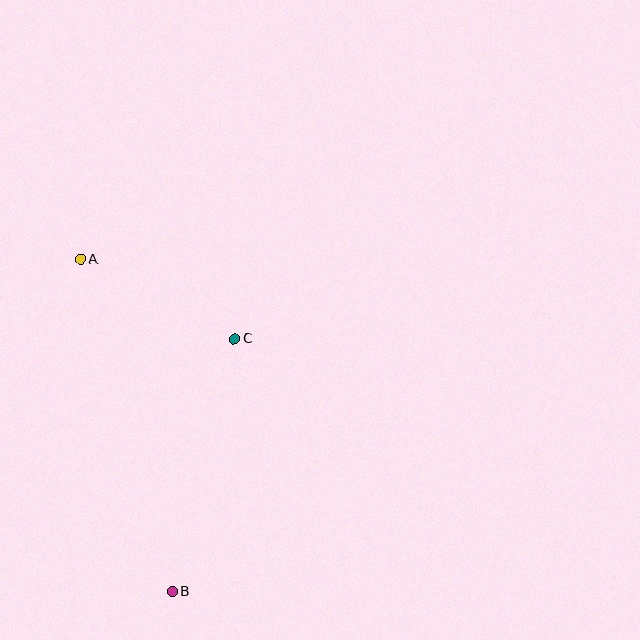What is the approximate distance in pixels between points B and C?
The distance between B and C is approximately 260 pixels.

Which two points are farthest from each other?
Points A and B are farthest from each other.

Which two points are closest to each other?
Points A and C are closest to each other.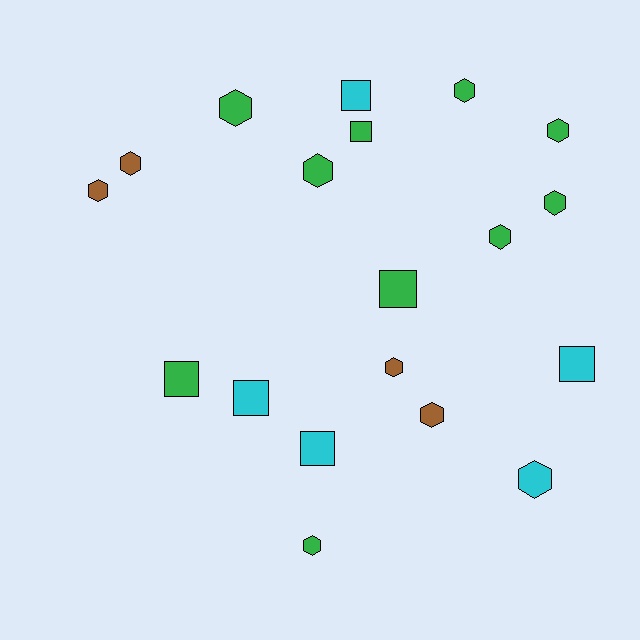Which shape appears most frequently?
Hexagon, with 12 objects.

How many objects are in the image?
There are 19 objects.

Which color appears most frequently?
Green, with 10 objects.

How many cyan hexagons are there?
There is 1 cyan hexagon.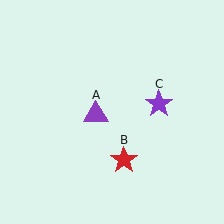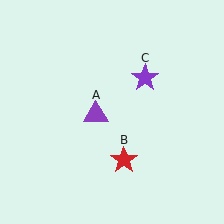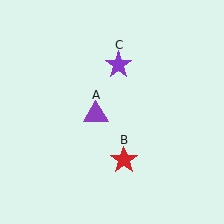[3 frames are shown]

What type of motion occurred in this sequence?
The purple star (object C) rotated counterclockwise around the center of the scene.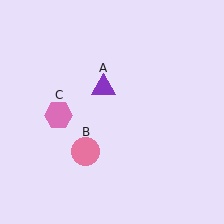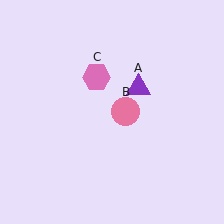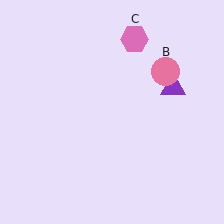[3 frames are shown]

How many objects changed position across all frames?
3 objects changed position: purple triangle (object A), pink circle (object B), pink hexagon (object C).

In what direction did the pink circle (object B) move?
The pink circle (object B) moved up and to the right.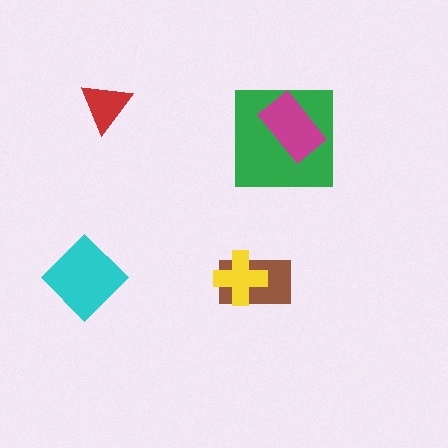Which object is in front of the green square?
The magenta rectangle is in front of the green square.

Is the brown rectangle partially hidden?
Yes, it is partially covered by another shape.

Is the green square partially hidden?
Yes, it is partially covered by another shape.